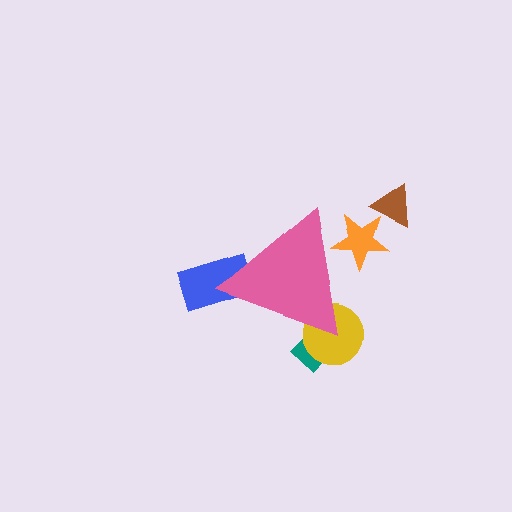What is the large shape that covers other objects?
A pink triangle.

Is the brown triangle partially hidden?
No, the brown triangle is fully visible.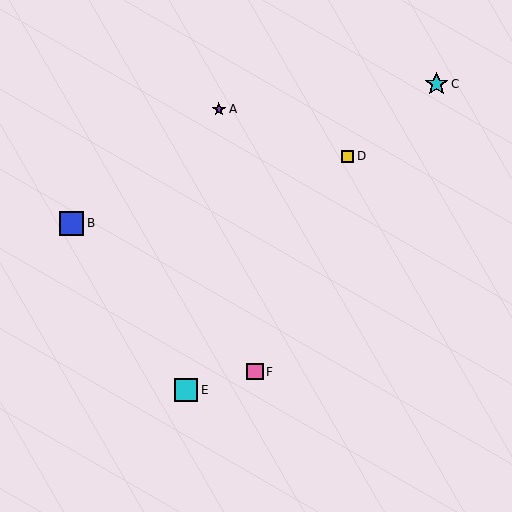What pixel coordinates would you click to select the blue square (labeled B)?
Click at (72, 223) to select the blue square B.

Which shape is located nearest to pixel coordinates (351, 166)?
The yellow square (labeled D) at (348, 156) is nearest to that location.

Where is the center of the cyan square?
The center of the cyan square is at (186, 390).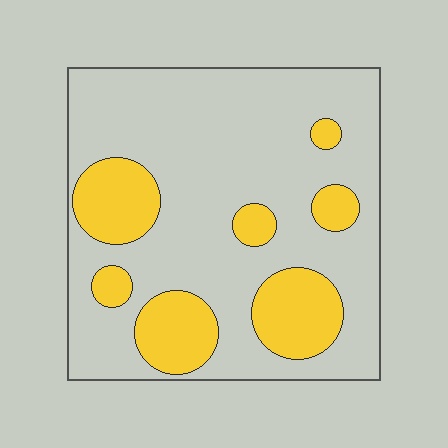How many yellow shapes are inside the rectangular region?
7.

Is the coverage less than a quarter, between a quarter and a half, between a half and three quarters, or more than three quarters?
Less than a quarter.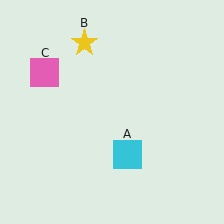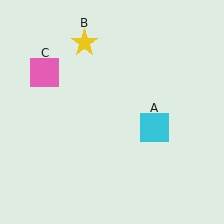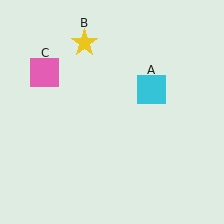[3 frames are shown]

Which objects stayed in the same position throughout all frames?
Yellow star (object B) and pink square (object C) remained stationary.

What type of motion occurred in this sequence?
The cyan square (object A) rotated counterclockwise around the center of the scene.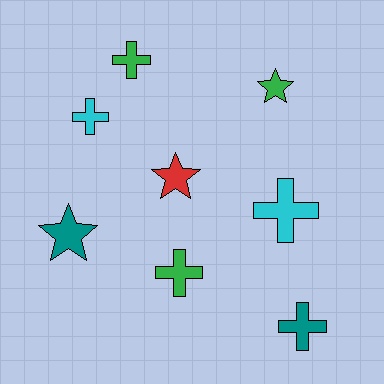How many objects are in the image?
There are 8 objects.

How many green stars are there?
There is 1 green star.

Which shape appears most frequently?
Cross, with 5 objects.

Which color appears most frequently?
Green, with 3 objects.